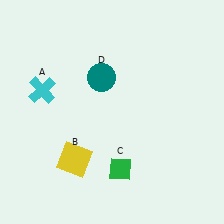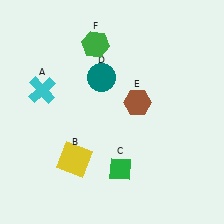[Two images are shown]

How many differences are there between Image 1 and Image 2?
There are 2 differences between the two images.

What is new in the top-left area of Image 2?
A green hexagon (F) was added in the top-left area of Image 2.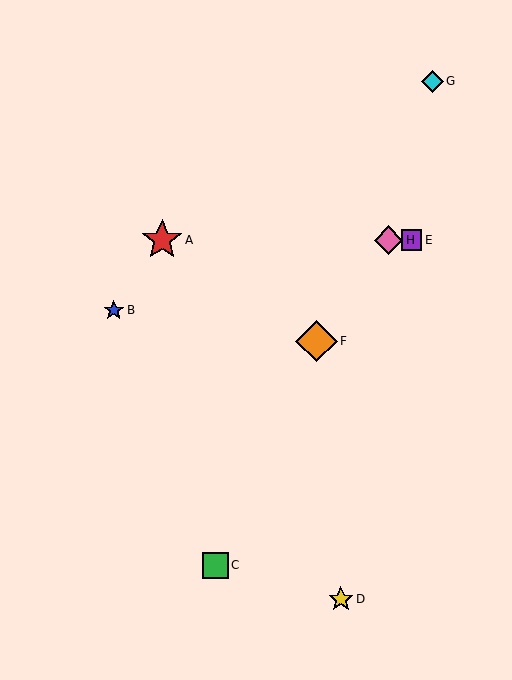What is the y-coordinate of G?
Object G is at y≈81.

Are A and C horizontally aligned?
No, A is at y≈240 and C is at y≈565.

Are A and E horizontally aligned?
Yes, both are at y≈240.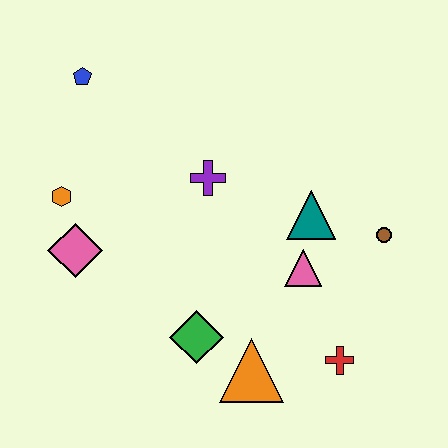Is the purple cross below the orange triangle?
No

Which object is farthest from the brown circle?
The blue pentagon is farthest from the brown circle.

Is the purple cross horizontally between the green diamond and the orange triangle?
Yes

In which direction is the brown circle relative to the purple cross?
The brown circle is to the right of the purple cross.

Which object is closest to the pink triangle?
The teal triangle is closest to the pink triangle.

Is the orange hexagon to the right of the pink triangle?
No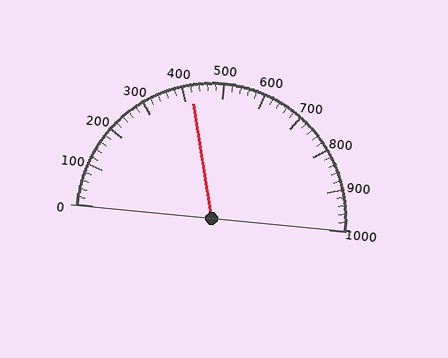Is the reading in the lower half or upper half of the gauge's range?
The reading is in the lower half of the range (0 to 1000).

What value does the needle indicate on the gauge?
The needle indicates approximately 420.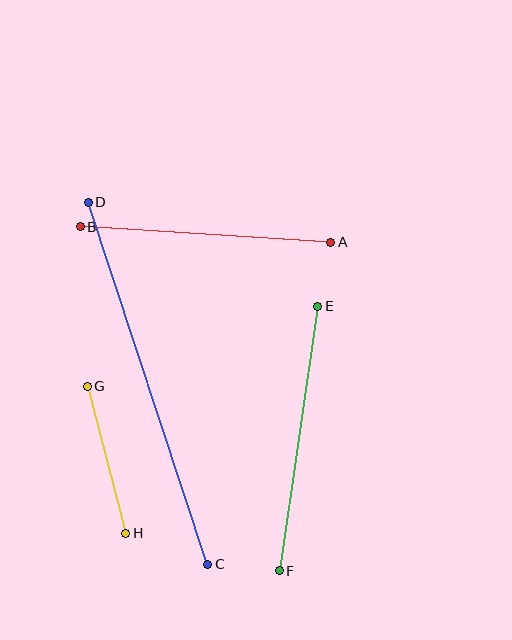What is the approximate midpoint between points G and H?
The midpoint is at approximately (107, 460) pixels.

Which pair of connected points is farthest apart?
Points C and D are farthest apart.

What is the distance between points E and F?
The distance is approximately 267 pixels.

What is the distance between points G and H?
The distance is approximately 152 pixels.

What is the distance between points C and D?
The distance is approximately 381 pixels.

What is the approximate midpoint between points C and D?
The midpoint is at approximately (148, 383) pixels.